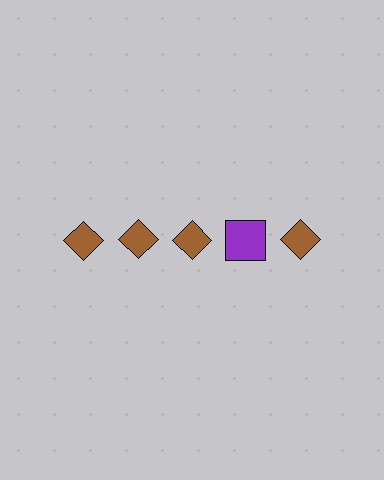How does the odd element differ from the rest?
It differs in both color (purple instead of brown) and shape (square instead of diamond).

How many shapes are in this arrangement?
There are 5 shapes arranged in a grid pattern.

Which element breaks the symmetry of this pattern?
The purple square in the top row, second from right column breaks the symmetry. All other shapes are brown diamonds.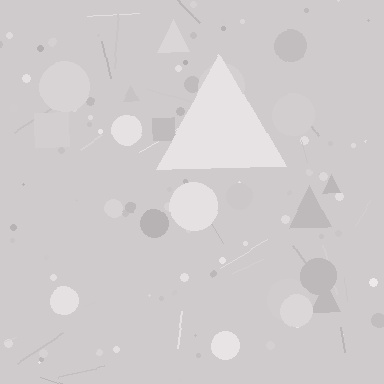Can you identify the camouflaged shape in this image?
The camouflaged shape is a triangle.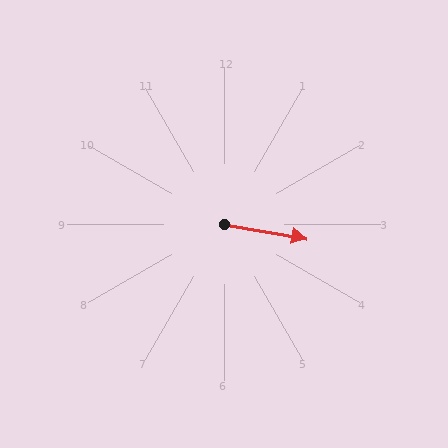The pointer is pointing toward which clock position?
Roughly 3 o'clock.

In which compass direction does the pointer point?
East.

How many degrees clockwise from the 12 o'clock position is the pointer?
Approximately 100 degrees.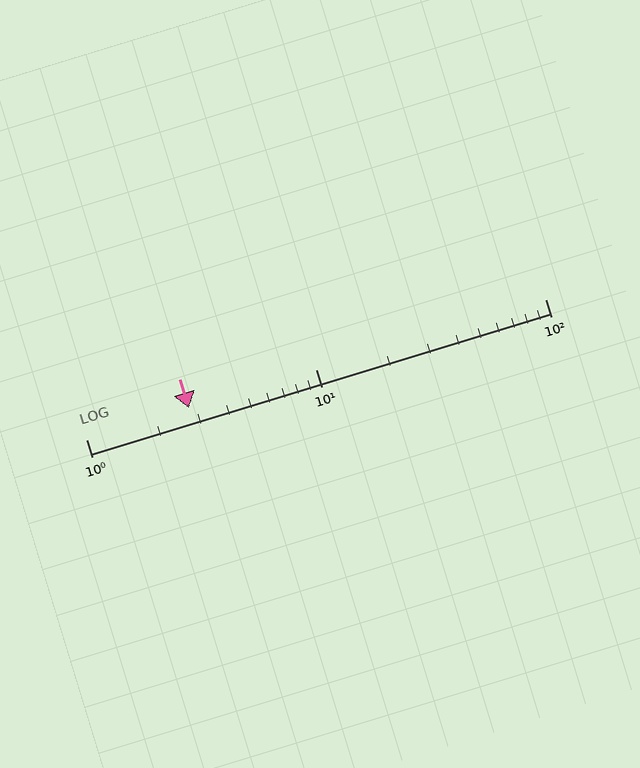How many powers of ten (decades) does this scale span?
The scale spans 2 decades, from 1 to 100.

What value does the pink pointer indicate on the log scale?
The pointer indicates approximately 2.8.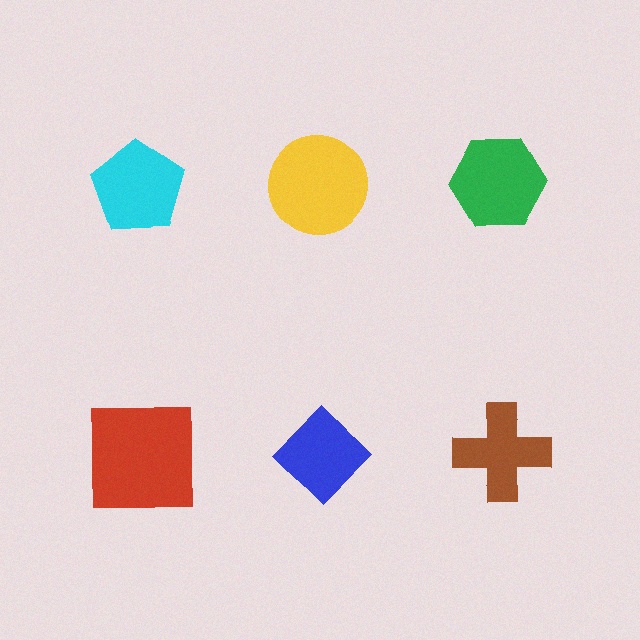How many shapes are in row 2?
3 shapes.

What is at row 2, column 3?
A brown cross.